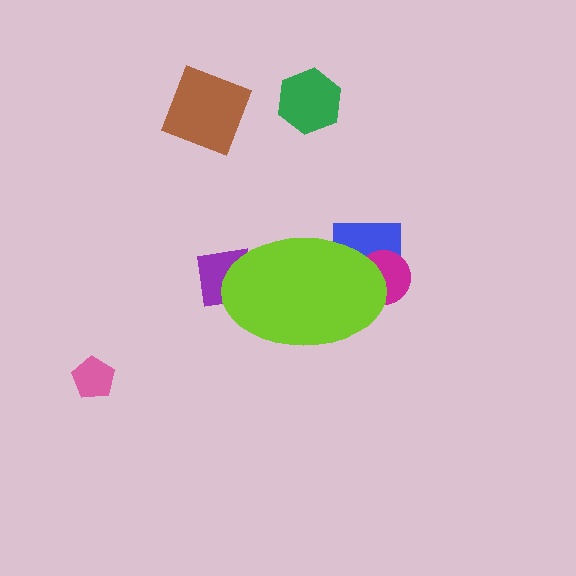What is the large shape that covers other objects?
A lime ellipse.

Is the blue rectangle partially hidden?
Yes, the blue rectangle is partially hidden behind the lime ellipse.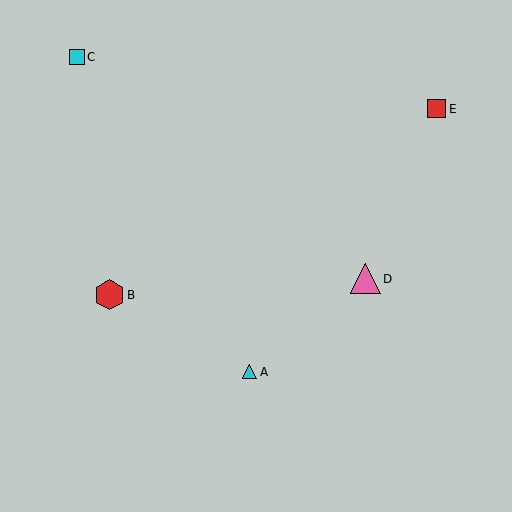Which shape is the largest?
The red hexagon (labeled B) is the largest.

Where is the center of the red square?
The center of the red square is at (437, 109).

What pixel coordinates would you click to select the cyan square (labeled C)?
Click at (77, 57) to select the cyan square C.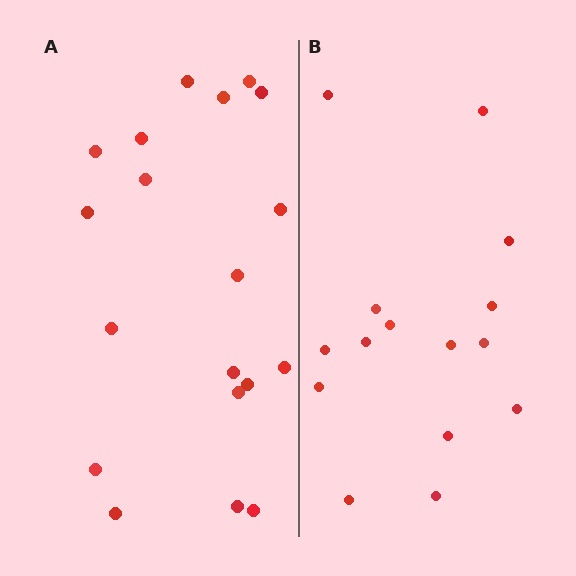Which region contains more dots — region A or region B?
Region A (the left region) has more dots.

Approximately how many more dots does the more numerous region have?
Region A has about 4 more dots than region B.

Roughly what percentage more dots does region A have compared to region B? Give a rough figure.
About 25% more.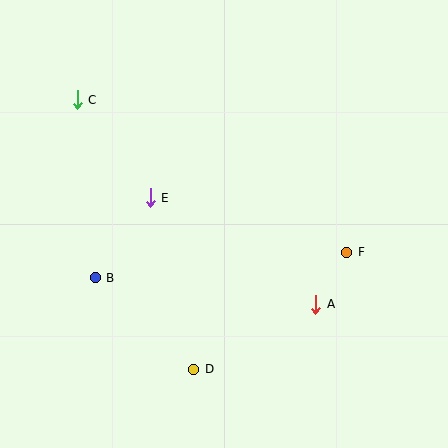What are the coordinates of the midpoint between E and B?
The midpoint between E and B is at (123, 238).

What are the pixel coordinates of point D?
Point D is at (194, 369).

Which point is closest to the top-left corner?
Point C is closest to the top-left corner.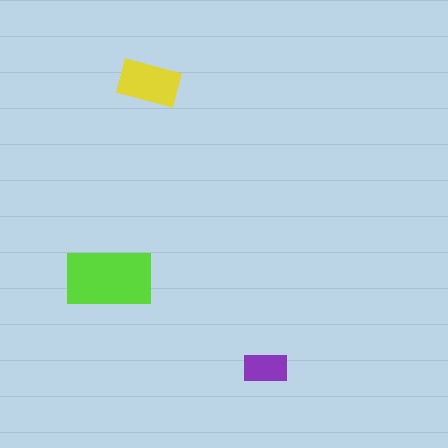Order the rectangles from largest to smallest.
the lime one, the yellow one, the purple one.